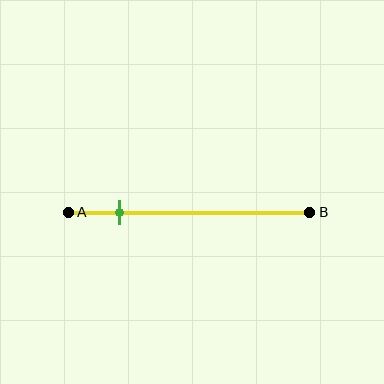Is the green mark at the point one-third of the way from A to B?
No, the mark is at about 20% from A, not at the 33% one-third point.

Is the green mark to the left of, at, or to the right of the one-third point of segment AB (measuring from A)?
The green mark is to the left of the one-third point of segment AB.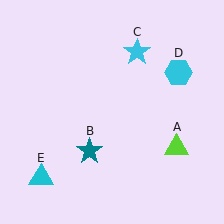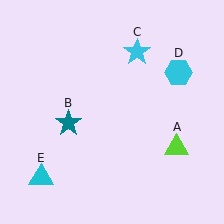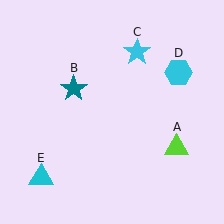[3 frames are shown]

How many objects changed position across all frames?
1 object changed position: teal star (object B).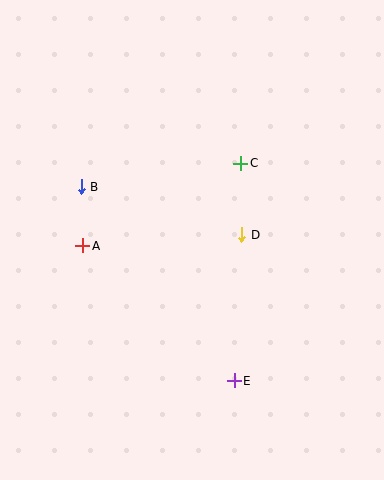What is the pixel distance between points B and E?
The distance between B and E is 247 pixels.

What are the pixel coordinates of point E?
Point E is at (234, 381).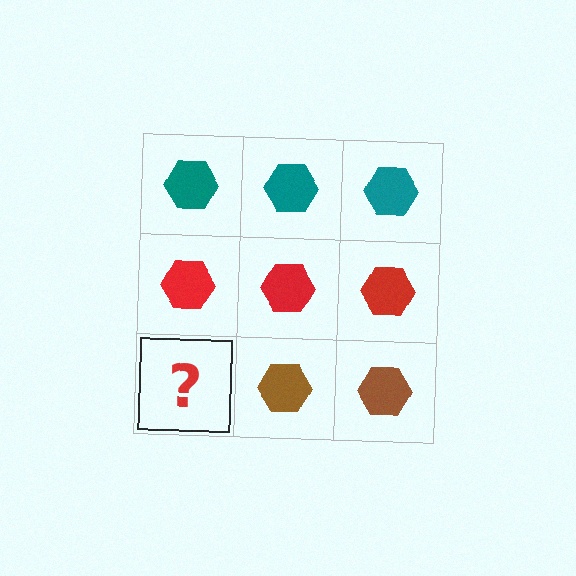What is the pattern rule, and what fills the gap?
The rule is that each row has a consistent color. The gap should be filled with a brown hexagon.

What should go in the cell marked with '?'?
The missing cell should contain a brown hexagon.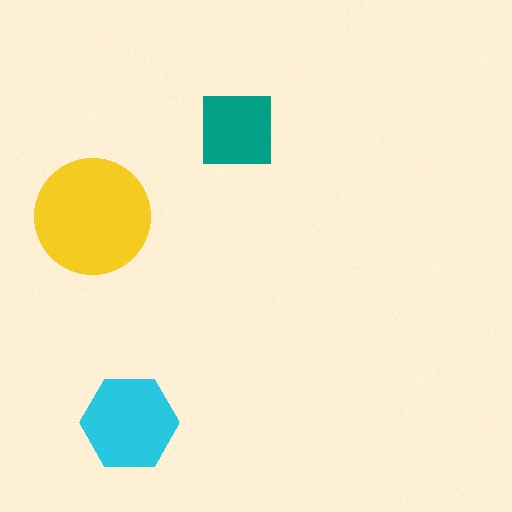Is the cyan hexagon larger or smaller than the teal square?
Larger.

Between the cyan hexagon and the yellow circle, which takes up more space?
The yellow circle.